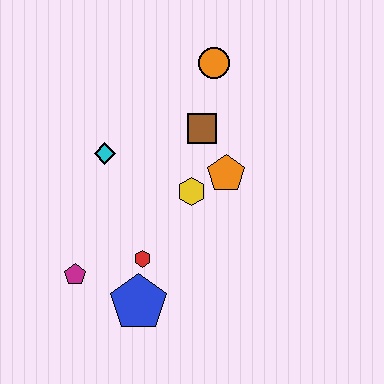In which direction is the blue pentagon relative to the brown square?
The blue pentagon is below the brown square.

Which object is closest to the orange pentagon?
The yellow hexagon is closest to the orange pentagon.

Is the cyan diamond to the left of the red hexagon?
Yes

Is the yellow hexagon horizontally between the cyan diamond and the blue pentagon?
No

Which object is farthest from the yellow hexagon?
The magenta pentagon is farthest from the yellow hexagon.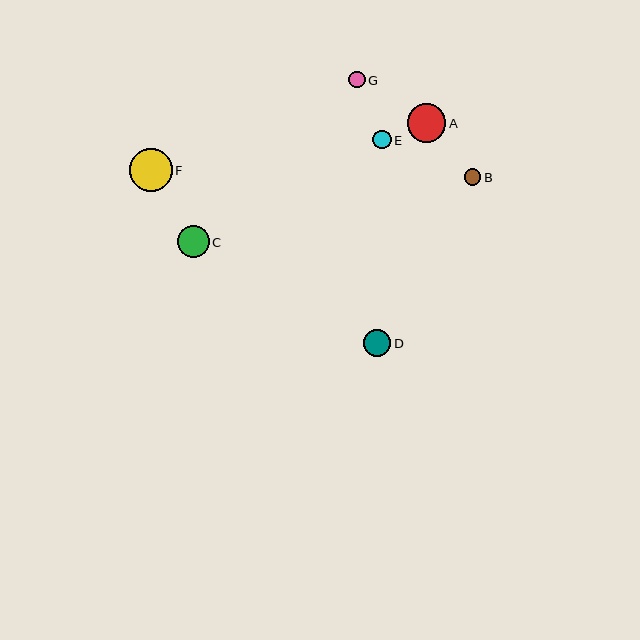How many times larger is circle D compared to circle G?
Circle D is approximately 1.6 times the size of circle G.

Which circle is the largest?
Circle F is the largest with a size of approximately 43 pixels.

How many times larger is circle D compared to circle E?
Circle D is approximately 1.5 times the size of circle E.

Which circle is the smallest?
Circle B is the smallest with a size of approximately 16 pixels.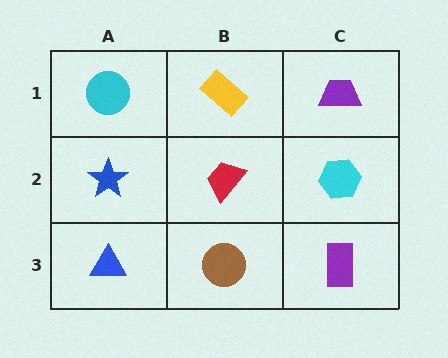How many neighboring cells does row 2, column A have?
3.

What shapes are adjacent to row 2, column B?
A yellow rectangle (row 1, column B), a brown circle (row 3, column B), a blue star (row 2, column A), a cyan hexagon (row 2, column C).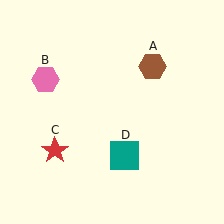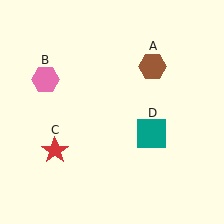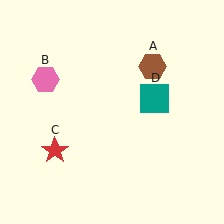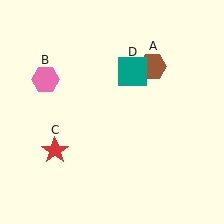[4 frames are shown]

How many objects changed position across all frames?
1 object changed position: teal square (object D).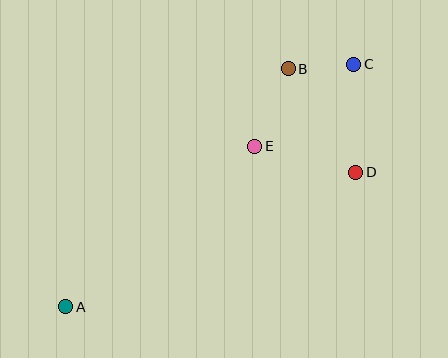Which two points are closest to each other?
Points B and C are closest to each other.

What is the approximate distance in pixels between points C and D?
The distance between C and D is approximately 108 pixels.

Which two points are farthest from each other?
Points A and C are farthest from each other.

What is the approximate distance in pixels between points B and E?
The distance between B and E is approximately 84 pixels.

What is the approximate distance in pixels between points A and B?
The distance between A and B is approximately 326 pixels.